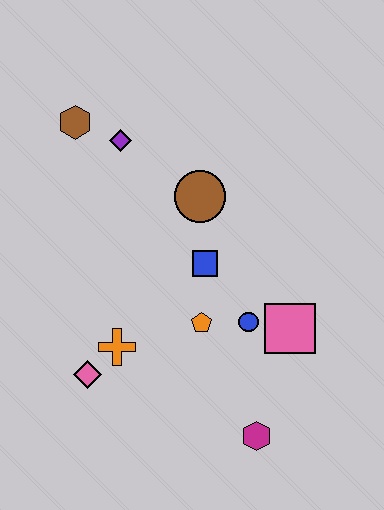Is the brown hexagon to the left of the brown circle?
Yes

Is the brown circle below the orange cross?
No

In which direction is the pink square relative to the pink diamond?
The pink square is to the right of the pink diamond.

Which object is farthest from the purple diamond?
The magenta hexagon is farthest from the purple diamond.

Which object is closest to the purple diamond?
The brown hexagon is closest to the purple diamond.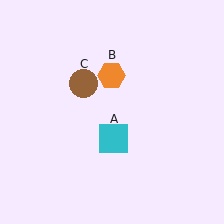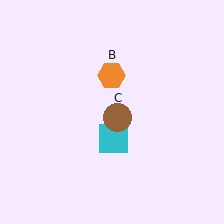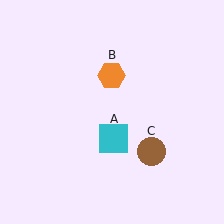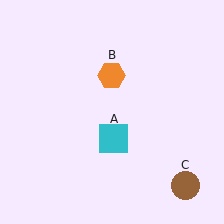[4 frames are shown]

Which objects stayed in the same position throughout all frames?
Cyan square (object A) and orange hexagon (object B) remained stationary.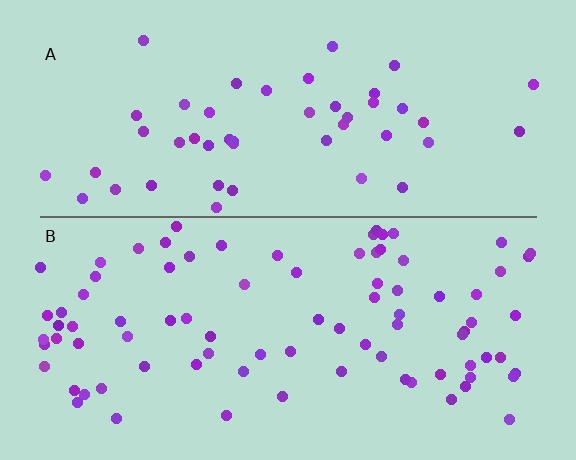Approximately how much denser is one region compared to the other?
Approximately 1.8× — region B over region A.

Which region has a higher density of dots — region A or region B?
B (the bottom).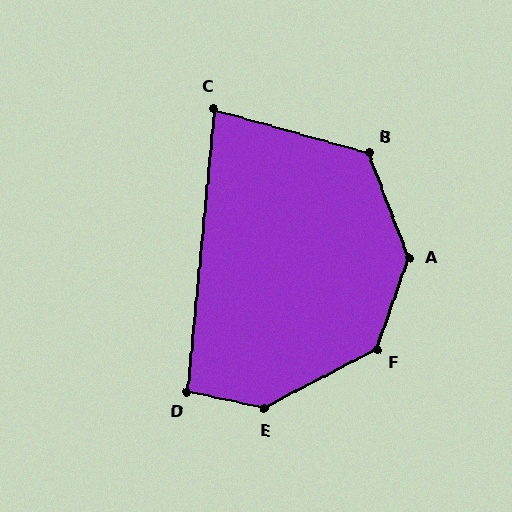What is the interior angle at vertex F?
Approximately 137 degrees (obtuse).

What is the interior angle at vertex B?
Approximately 127 degrees (obtuse).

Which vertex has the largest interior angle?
E, at approximately 140 degrees.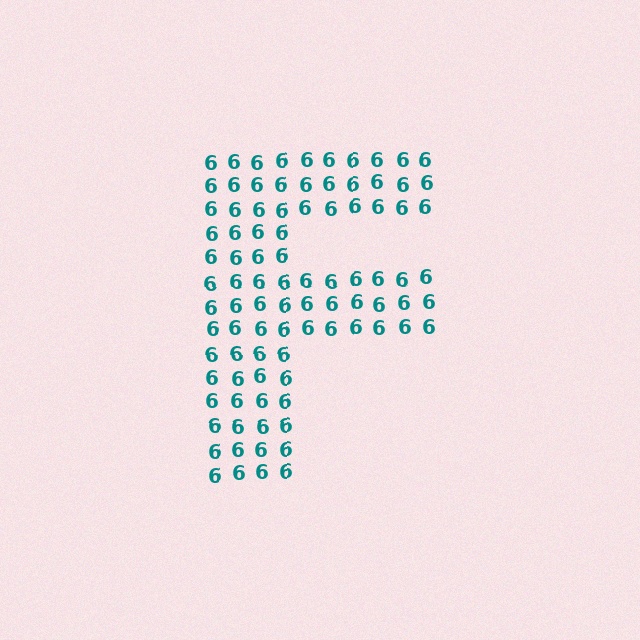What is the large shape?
The large shape is the letter F.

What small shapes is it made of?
It is made of small digit 6's.